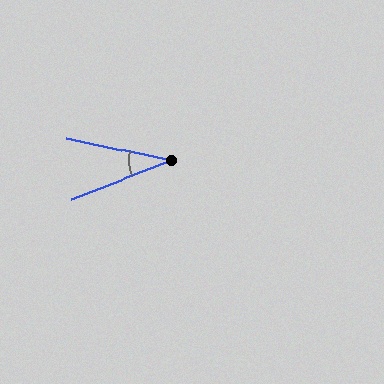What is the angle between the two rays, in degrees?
Approximately 33 degrees.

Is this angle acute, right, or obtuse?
It is acute.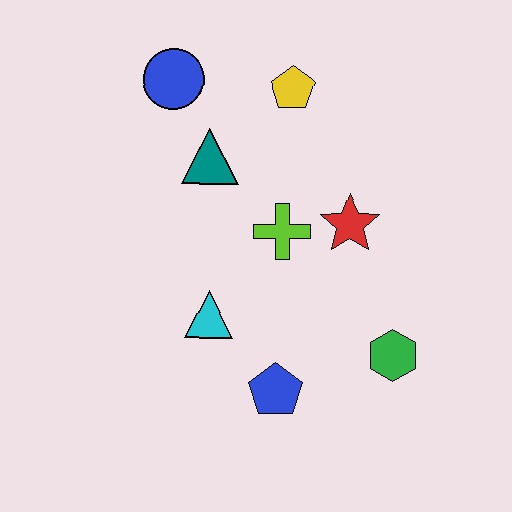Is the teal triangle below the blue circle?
Yes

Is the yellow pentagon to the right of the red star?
No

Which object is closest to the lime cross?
The red star is closest to the lime cross.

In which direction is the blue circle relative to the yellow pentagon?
The blue circle is to the left of the yellow pentagon.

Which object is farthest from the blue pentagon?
The blue circle is farthest from the blue pentagon.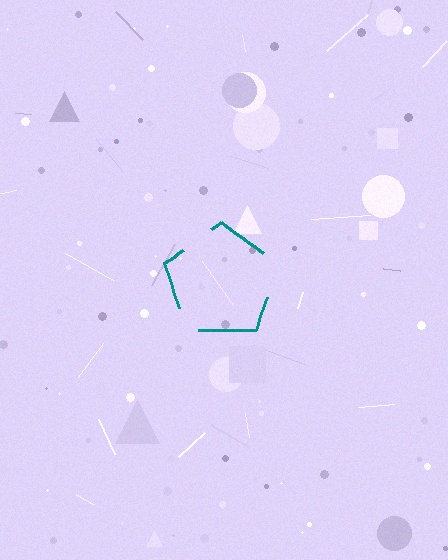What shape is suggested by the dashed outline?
The dashed outline suggests a pentagon.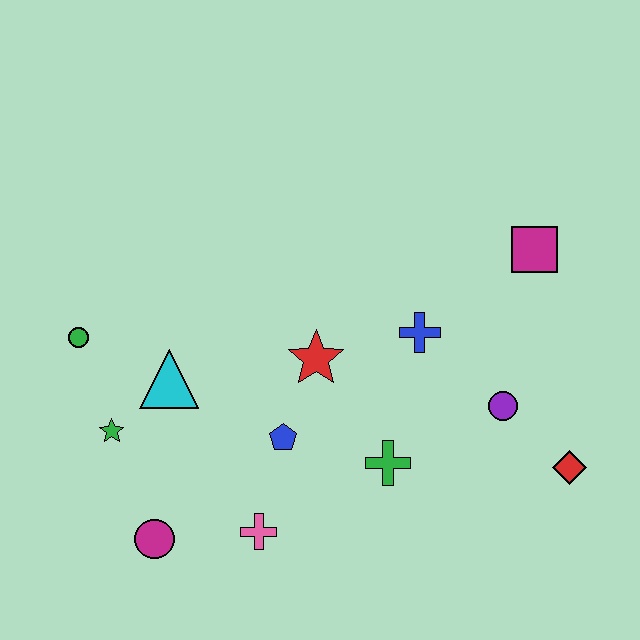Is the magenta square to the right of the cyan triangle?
Yes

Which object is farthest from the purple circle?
The green circle is farthest from the purple circle.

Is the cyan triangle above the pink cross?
Yes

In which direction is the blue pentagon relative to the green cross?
The blue pentagon is to the left of the green cross.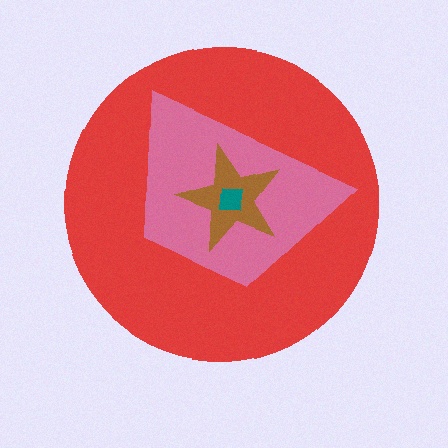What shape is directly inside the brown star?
The teal square.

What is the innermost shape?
The teal square.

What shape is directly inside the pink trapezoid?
The brown star.